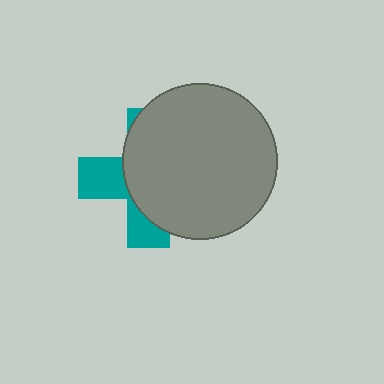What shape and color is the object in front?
The object in front is a gray circle.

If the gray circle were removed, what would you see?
You would see the complete teal cross.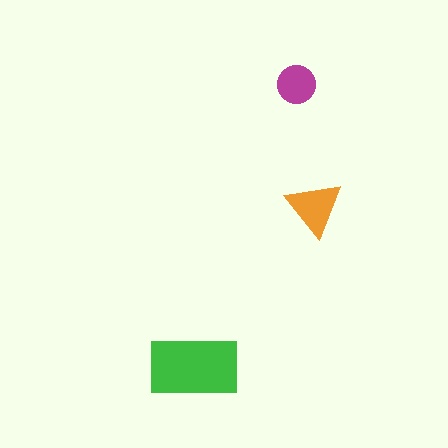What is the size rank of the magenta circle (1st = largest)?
3rd.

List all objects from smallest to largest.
The magenta circle, the orange triangle, the green rectangle.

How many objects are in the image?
There are 3 objects in the image.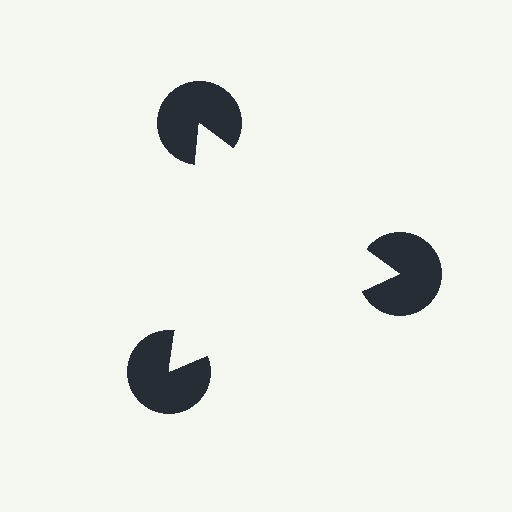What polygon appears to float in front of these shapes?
An illusory triangle — its edges are inferred from the aligned wedge cuts in the pac-man discs, not physically drawn.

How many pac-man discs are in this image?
There are 3 — one at each vertex of the illusory triangle.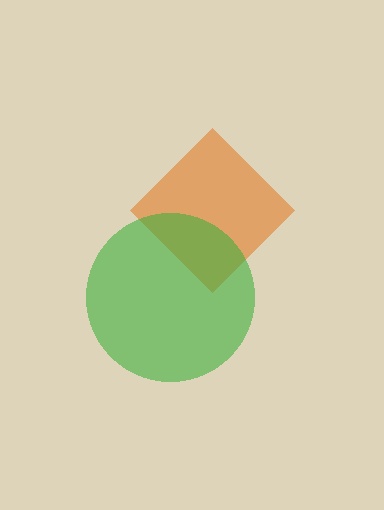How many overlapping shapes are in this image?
There are 2 overlapping shapes in the image.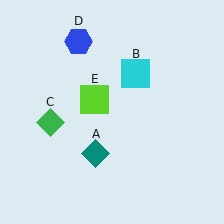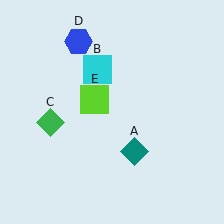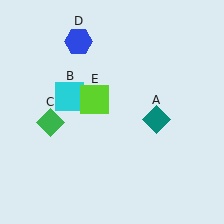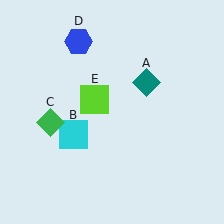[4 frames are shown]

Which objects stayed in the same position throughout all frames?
Green diamond (object C) and blue hexagon (object D) and lime square (object E) remained stationary.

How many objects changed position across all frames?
2 objects changed position: teal diamond (object A), cyan square (object B).